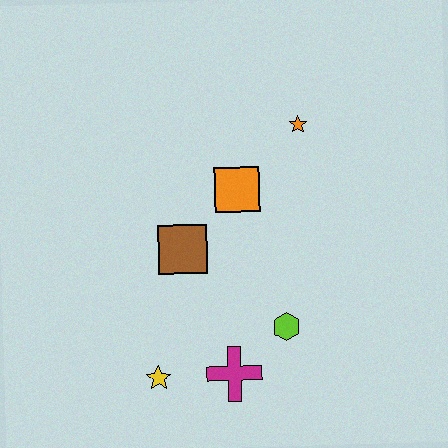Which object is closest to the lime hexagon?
The magenta cross is closest to the lime hexagon.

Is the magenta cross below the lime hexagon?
Yes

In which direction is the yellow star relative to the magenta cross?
The yellow star is to the left of the magenta cross.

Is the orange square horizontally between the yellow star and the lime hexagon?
Yes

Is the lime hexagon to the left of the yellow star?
No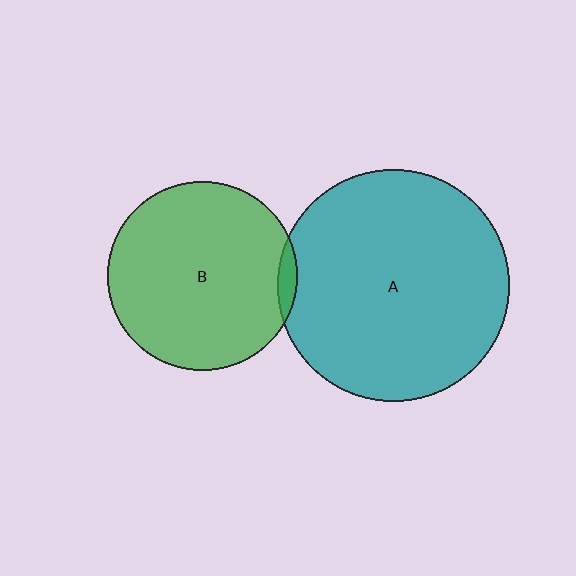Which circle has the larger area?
Circle A (teal).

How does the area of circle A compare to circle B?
Approximately 1.5 times.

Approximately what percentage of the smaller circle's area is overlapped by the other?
Approximately 5%.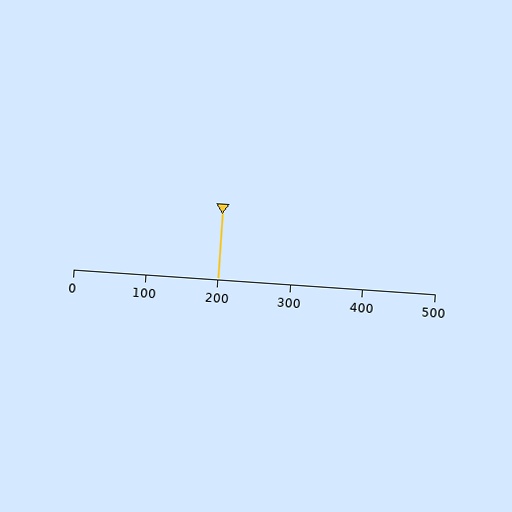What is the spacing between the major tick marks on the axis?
The major ticks are spaced 100 apart.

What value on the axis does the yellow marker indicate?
The marker indicates approximately 200.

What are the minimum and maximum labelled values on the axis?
The axis runs from 0 to 500.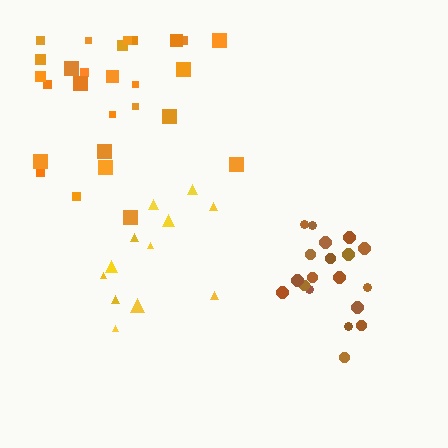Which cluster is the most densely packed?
Brown.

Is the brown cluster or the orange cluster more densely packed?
Brown.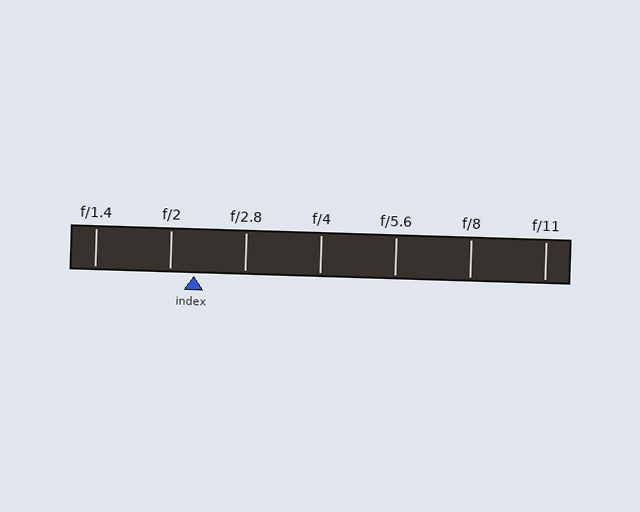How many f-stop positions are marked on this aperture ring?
There are 7 f-stop positions marked.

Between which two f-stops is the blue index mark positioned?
The index mark is between f/2 and f/2.8.